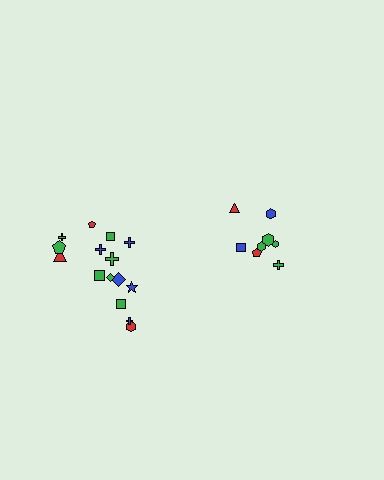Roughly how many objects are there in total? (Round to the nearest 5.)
Roughly 25 objects in total.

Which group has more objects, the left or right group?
The left group.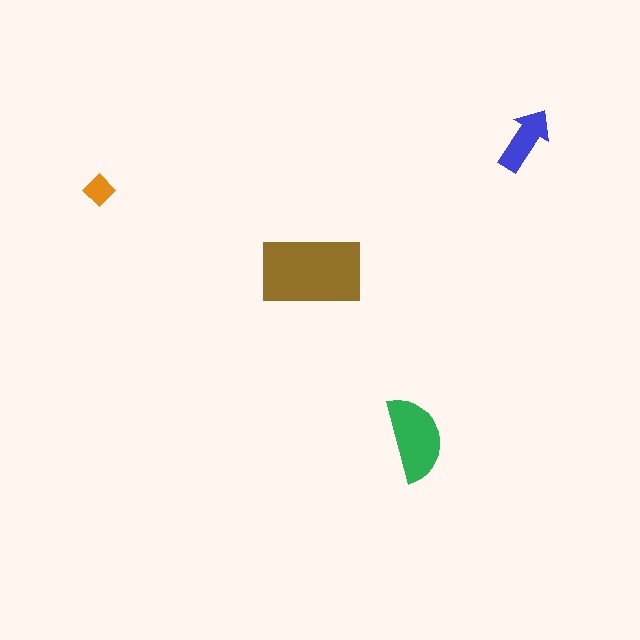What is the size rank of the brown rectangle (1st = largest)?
1st.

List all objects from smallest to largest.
The orange diamond, the blue arrow, the green semicircle, the brown rectangle.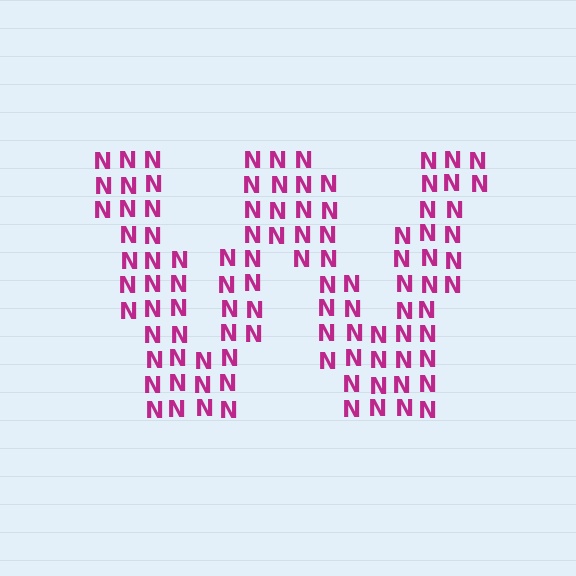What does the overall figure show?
The overall figure shows the letter W.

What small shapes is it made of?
It is made of small letter N's.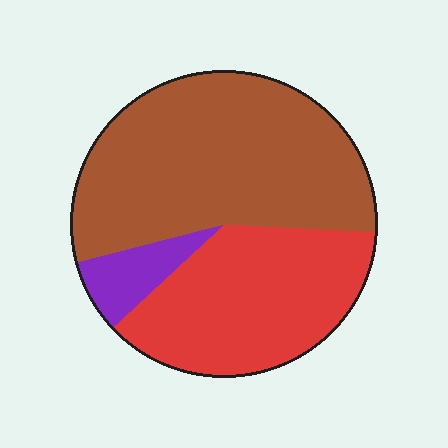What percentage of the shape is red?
Red covers about 35% of the shape.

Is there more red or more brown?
Brown.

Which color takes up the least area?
Purple, at roughly 10%.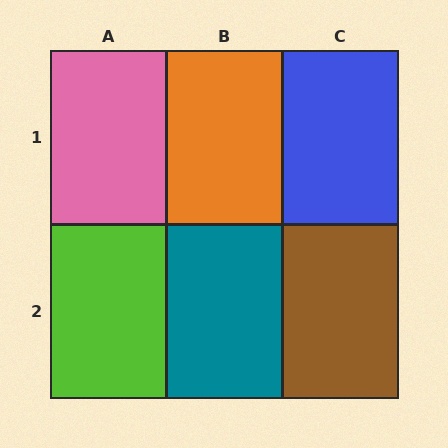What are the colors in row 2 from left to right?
Lime, teal, brown.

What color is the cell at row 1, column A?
Pink.